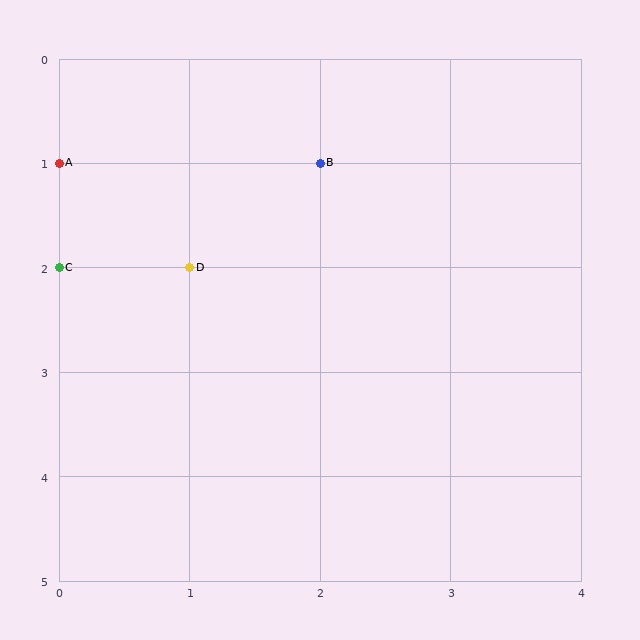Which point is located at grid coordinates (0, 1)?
Point A is at (0, 1).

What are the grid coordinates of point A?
Point A is at grid coordinates (0, 1).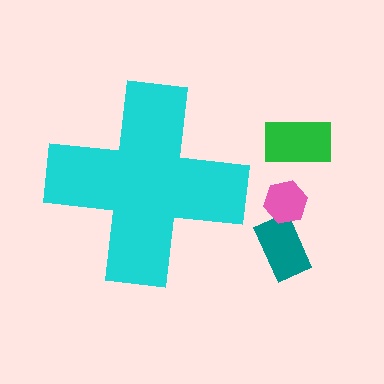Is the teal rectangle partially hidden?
No, the teal rectangle is fully visible.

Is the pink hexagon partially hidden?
No, the pink hexagon is fully visible.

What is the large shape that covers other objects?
A cyan cross.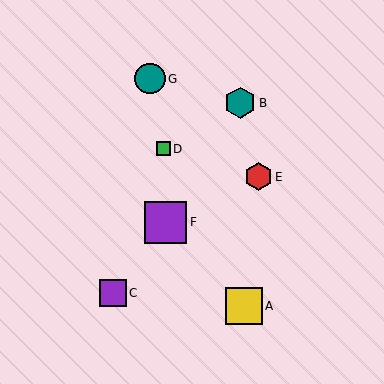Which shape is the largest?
The purple square (labeled F) is the largest.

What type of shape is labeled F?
Shape F is a purple square.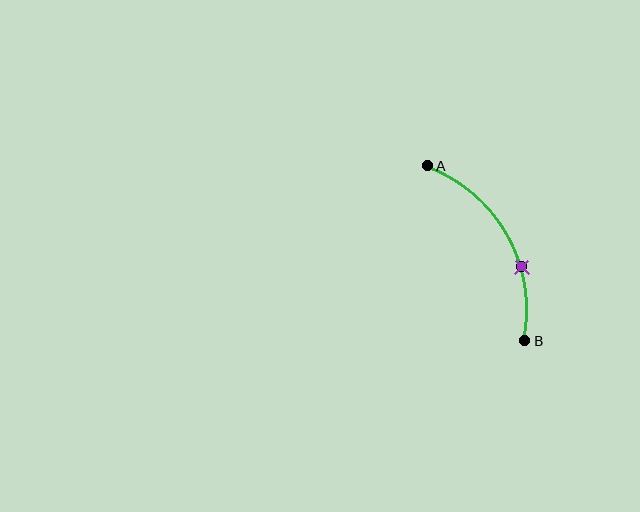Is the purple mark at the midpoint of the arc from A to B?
No. The purple mark lies on the arc but is closer to endpoint B. The arc midpoint would be at the point on the curve equidistant along the arc from both A and B.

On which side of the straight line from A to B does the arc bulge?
The arc bulges to the right of the straight line connecting A and B.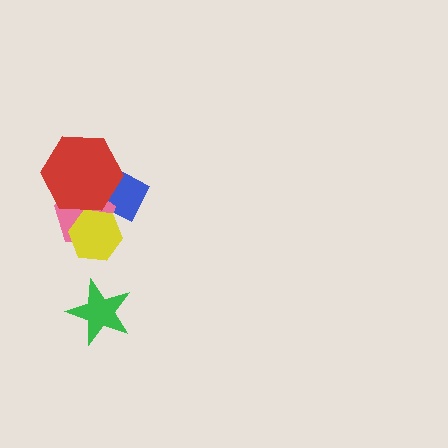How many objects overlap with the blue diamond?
3 objects overlap with the blue diamond.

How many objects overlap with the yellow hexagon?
2 objects overlap with the yellow hexagon.